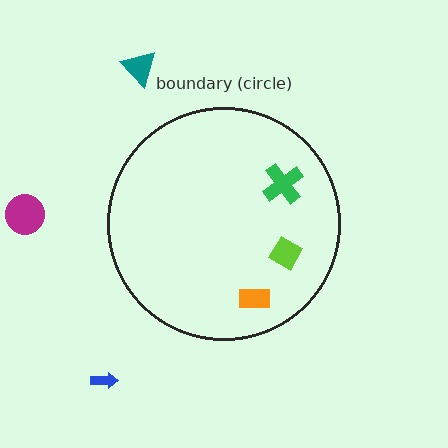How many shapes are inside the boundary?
3 inside, 3 outside.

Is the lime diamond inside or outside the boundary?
Inside.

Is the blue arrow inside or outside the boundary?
Outside.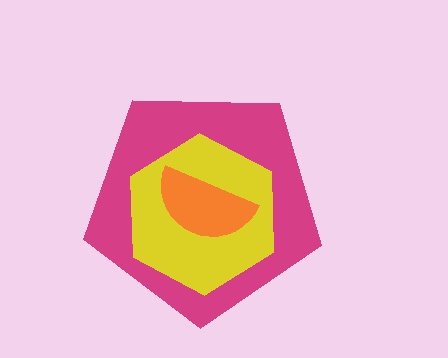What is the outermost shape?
The magenta pentagon.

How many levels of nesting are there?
3.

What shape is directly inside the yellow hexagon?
The orange semicircle.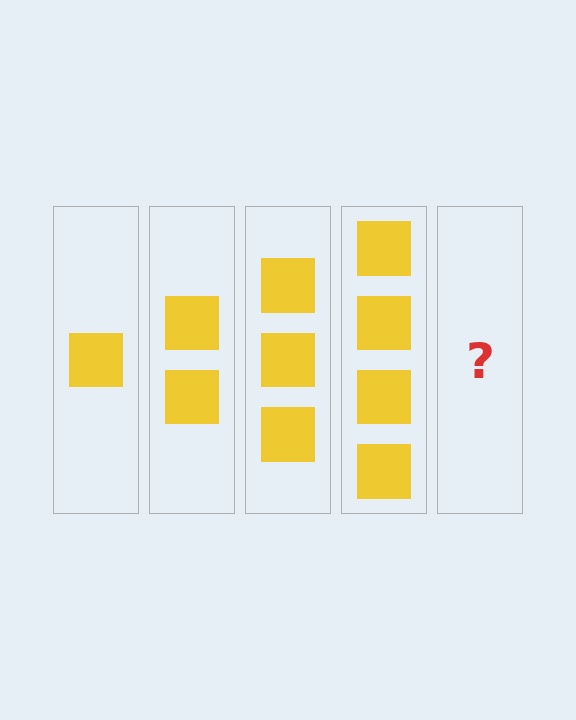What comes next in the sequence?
The next element should be 5 squares.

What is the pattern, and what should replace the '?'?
The pattern is that each step adds one more square. The '?' should be 5 squares.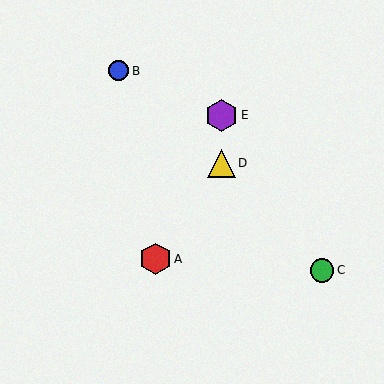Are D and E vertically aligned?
Yes, both are at x≈221.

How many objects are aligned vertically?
2 objects (D, E) are aligned vertically.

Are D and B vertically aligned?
No, D is at x≈221 and B is at x≈118.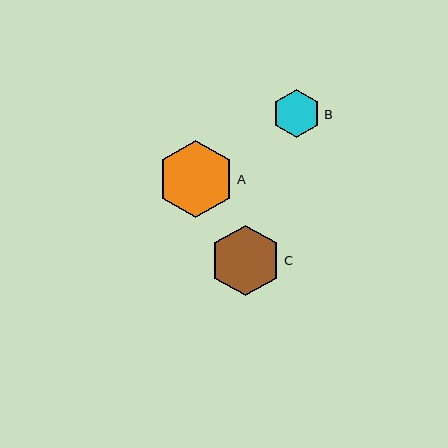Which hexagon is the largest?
Hexagon A is the largest with a size of approximately 77 pixels.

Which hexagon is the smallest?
Hexagon B is the smallest with a size of approximately 48 pixels.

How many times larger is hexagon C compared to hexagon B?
Hexagon C is approximately 1.5 times the size of hexagon B.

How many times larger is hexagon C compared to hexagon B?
Hexagon C is approximately 1.5 times the size of hexagon B.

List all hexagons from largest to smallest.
From largest to smallest: A, C, B.